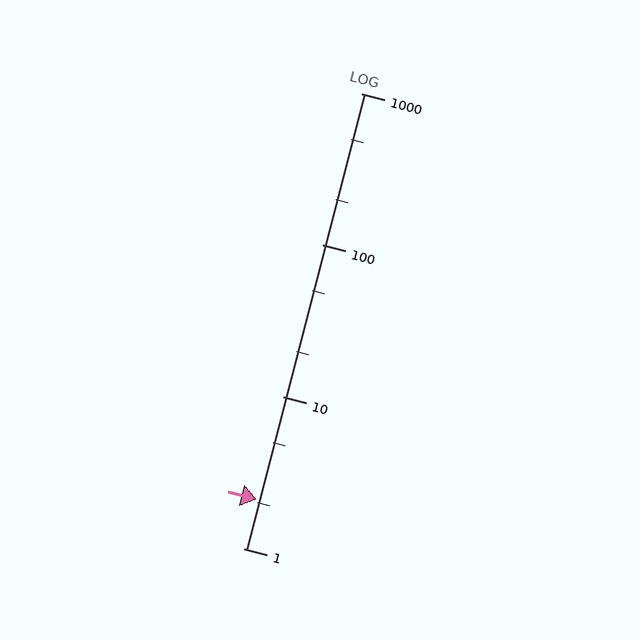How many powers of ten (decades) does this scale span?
The scale spans 3 decades, from 1 to 1000.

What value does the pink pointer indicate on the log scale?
The pointer indicates approximately 2.1.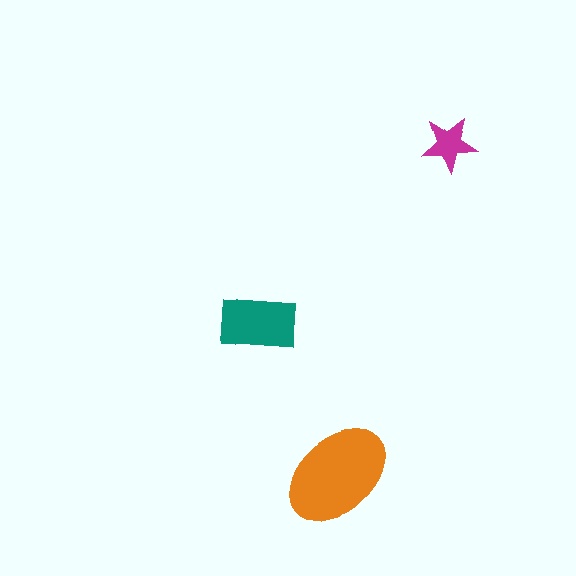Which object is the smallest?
The magenta star.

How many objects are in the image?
There are 3 objects in the image.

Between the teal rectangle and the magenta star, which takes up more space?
The teal rectangle.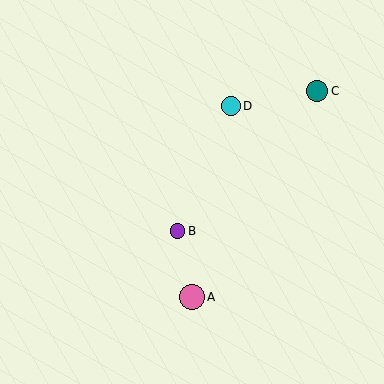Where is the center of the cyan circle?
The center of the cyan circle is at (231, 106).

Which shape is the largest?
The pink circle (labeled A) is the largest.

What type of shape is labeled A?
Shape A is a pink circle.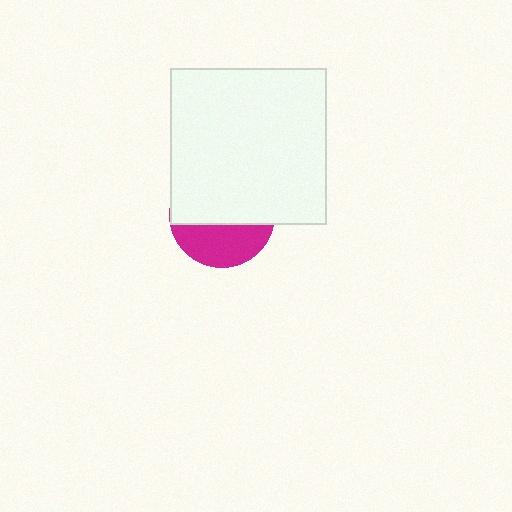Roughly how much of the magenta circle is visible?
A small part of it is visible (roughly 37%).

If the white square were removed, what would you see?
You would see the complete magenta circle.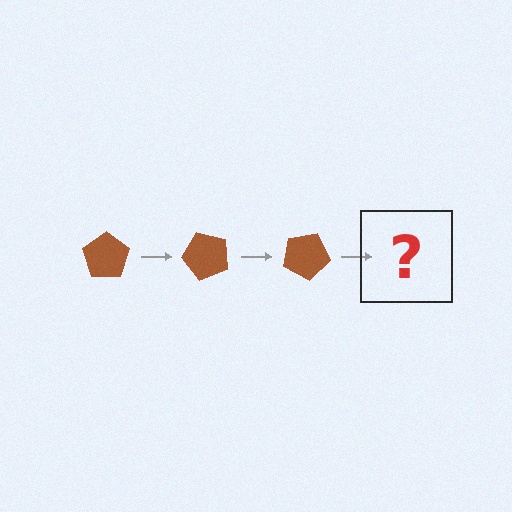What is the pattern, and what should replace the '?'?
The pattern is that the pentagon rotates 50 degrees each step. The '?' should be a brown pentagon rotated 150 degrees.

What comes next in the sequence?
The next element should be a brown pentagon rotated 150 degrees.